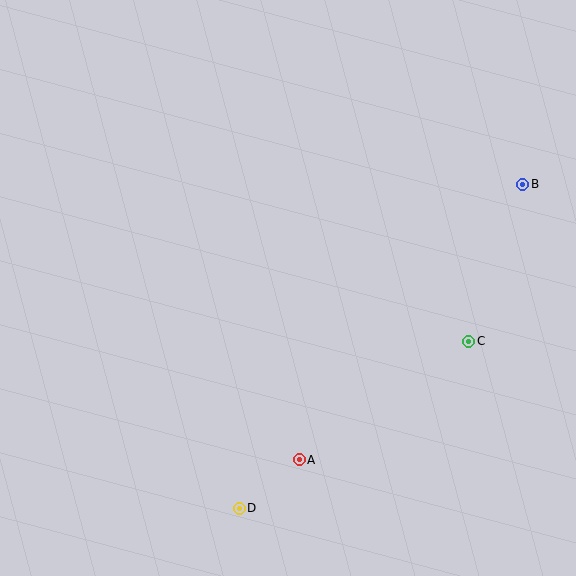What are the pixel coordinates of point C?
Point C is at (469, 341).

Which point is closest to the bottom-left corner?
Point D is closest to the bottom-left corner.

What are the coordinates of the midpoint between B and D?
The midpoint between B and D is at (381, 346).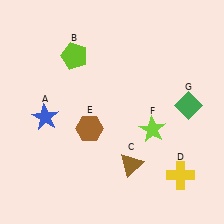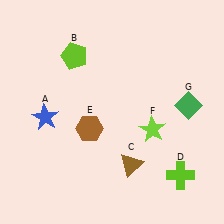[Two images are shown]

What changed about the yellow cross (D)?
In Image 1, D is yellow. In Image 2, it changed to lime.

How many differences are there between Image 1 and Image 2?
There is 1 difference between the two images.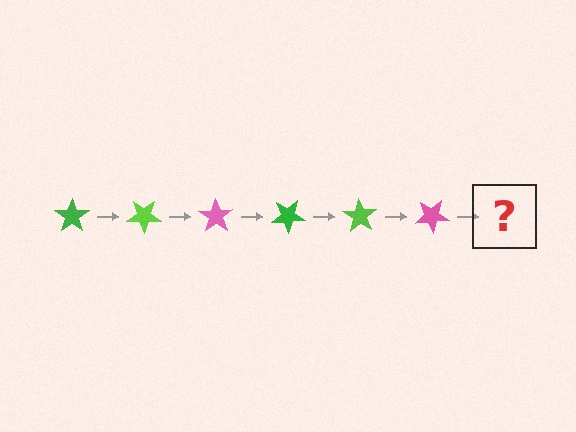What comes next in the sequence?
The next element should be a green star, rotated 210 degrees from the start.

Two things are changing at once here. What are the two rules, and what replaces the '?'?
The two rules are that it rotates 35 degrees each step and the color cycles through green, lime, and pink. The '?' should be a green star, rotated 210 degrees from the start.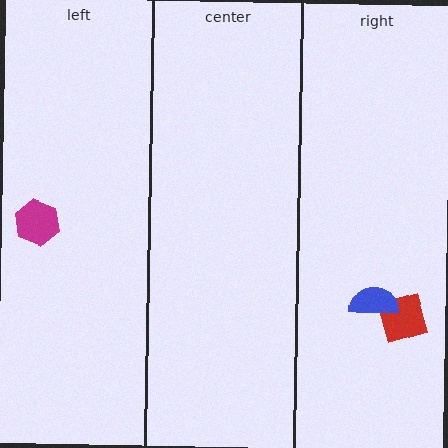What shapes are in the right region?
The red square, the blue semicircle.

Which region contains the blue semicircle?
The right region.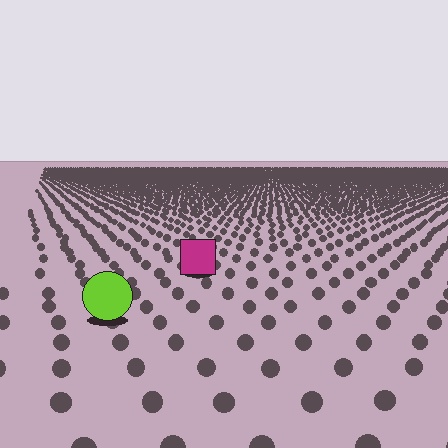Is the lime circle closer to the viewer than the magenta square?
Yes. The lime circle is closer — you can tell from the texture gradient: the ground texture is coarser near it.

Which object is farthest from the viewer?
The magenta square is farthest from the viewer. It appears smaller and the ground texture around it is denser.